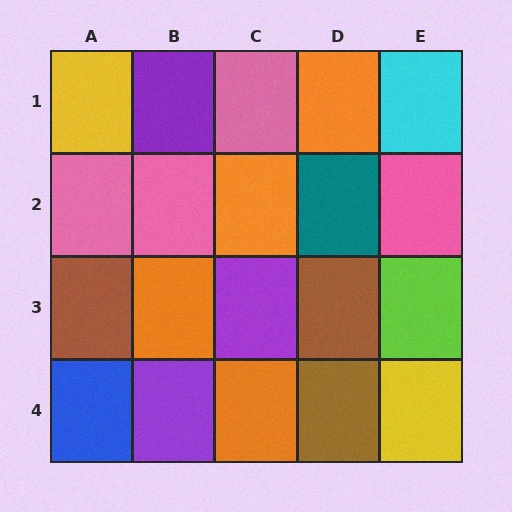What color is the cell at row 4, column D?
Brown.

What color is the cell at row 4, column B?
Purple.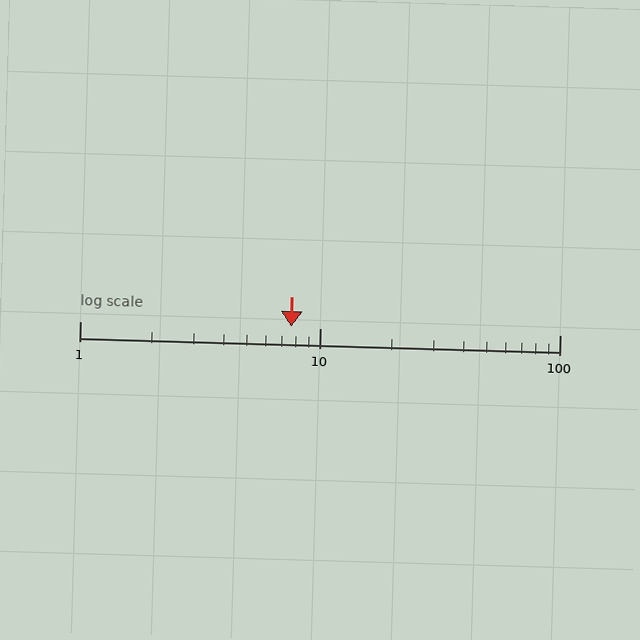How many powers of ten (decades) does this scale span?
The scale spans 2 decades, from 1 to 100.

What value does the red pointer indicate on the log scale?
The pointer indicates approximately 7.6.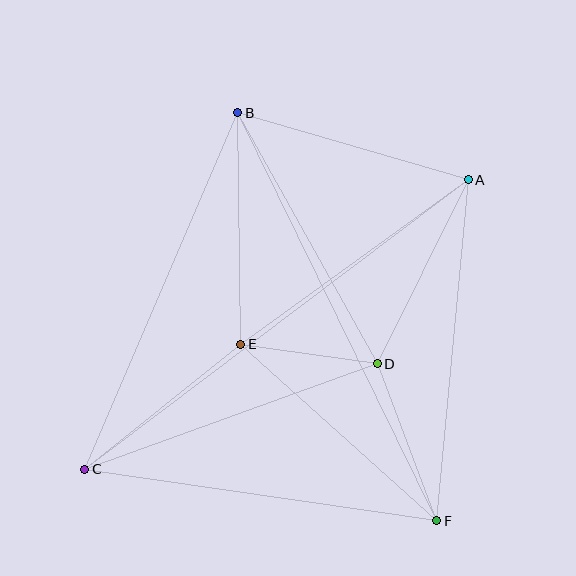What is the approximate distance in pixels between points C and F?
The distance between C and F is approximately 356 pixels.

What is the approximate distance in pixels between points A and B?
The distance between A and B is approximately 240 pixels.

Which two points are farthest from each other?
Points A and C are farthest from each other.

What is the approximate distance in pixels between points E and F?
The distance between E and F is approximately 264 pixels.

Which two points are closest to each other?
Points D and E are closest to each other.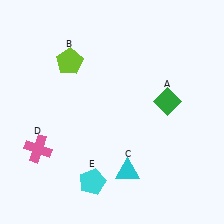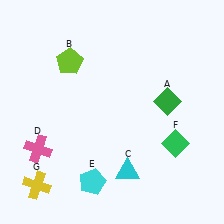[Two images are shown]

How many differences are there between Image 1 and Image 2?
There are 2 differences between the two images.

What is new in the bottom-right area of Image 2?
A green diamond (F) was added in the bottom-right area of Image 2.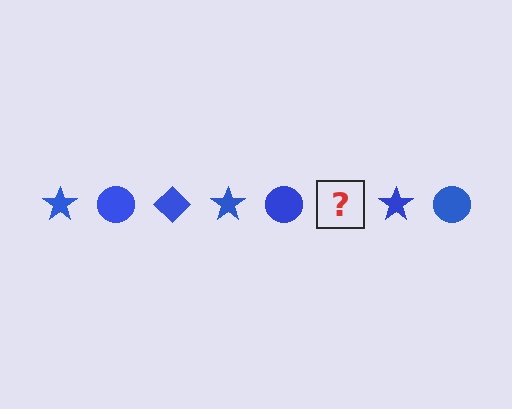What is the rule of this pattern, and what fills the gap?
The rule is that the pattern cycles through star, circle, diamond shapes in blue. The gap should be filled with a blue diamond.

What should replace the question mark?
The question mark should be replaced with a blue diamond.